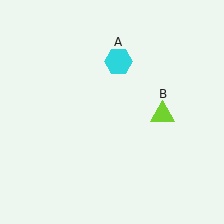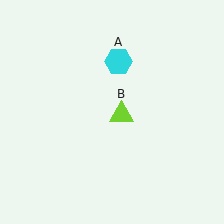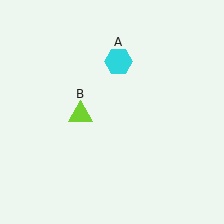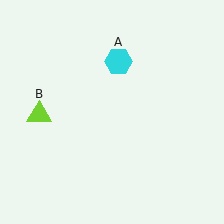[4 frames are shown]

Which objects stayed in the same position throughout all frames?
Cyan hexagon (object A) remained stationary.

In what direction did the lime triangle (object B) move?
The lime triangle (object B) moved left.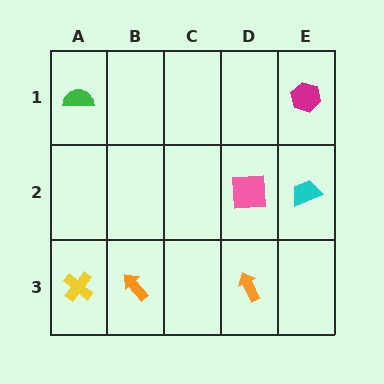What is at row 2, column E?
A cyan trapezoid.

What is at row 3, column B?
An orange arrow.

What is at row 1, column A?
A green semicircle.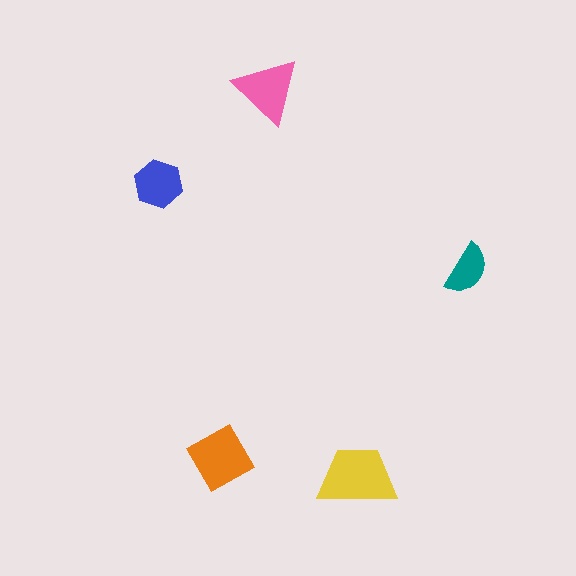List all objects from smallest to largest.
The teal semicircle, the blue hexagon, the pink triangle, the orange diamond, the yellow trapezoid.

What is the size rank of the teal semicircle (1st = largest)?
5th.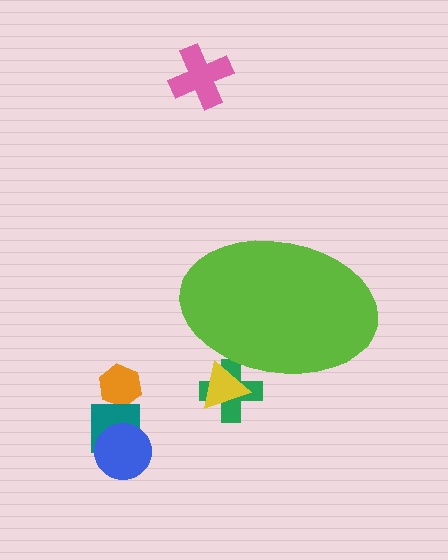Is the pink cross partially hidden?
No, the pink cross is fully visible.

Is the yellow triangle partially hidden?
Yes, the yellow triangle is partially hidden behind the lime ellipse.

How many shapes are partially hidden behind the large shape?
2 shapes are partially hidden.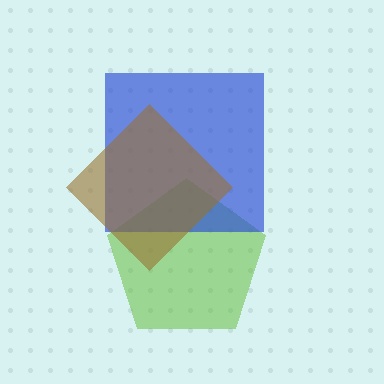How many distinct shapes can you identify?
There are 3 distinct shapes: a lime pentagon, a blue square, a brown diamond.